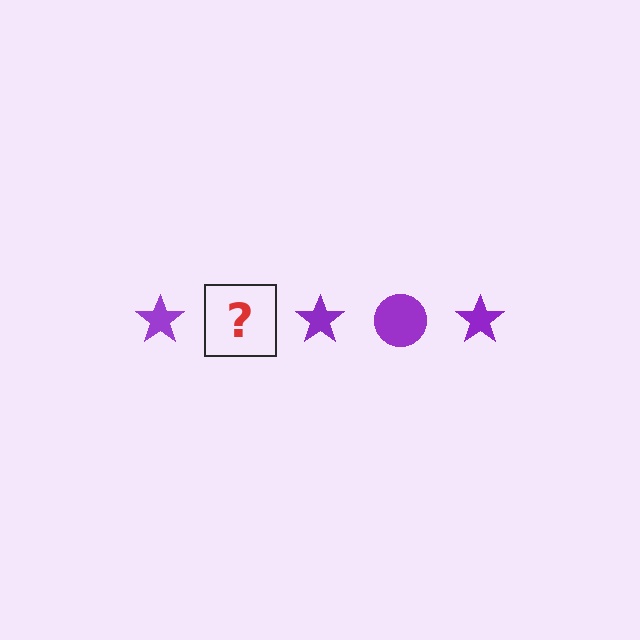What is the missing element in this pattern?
The missing element is a purple circle.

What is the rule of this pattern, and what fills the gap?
The rule is that the pattern cycles through star, circle shapes in purple. The gap should be filled with a purple circle.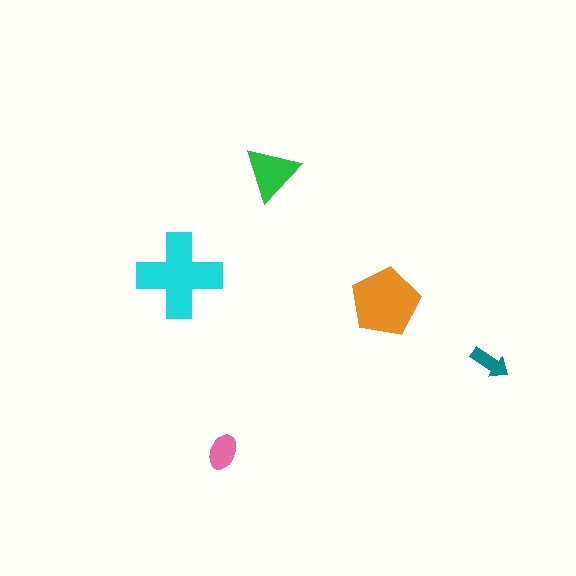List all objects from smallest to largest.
The teal arrow, the pink ellipse, the green triangle, the orange pentagon, the cyan cross.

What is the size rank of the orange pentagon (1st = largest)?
2nd.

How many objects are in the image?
There are 5 objects in the image.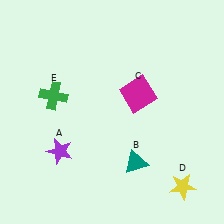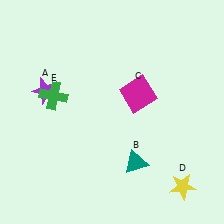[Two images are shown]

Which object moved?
The purple star (A) moved up.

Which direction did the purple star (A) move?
The purple star (A) moved up.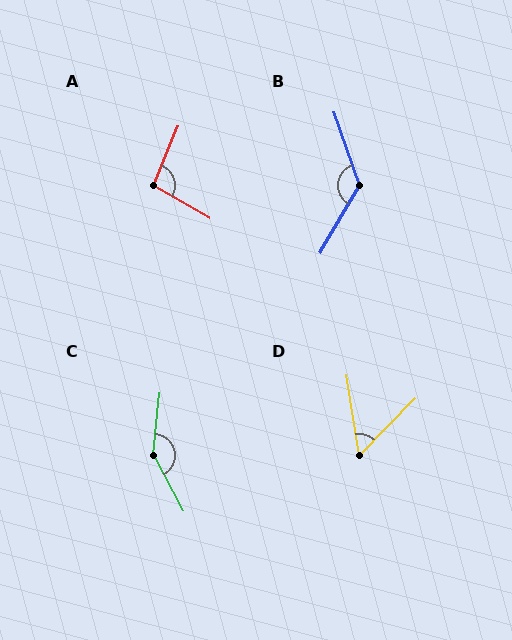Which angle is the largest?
C, at approximately 146 degrees.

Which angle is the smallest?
D, at approximately 53 degrees.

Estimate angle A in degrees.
Approximately 98 degrees.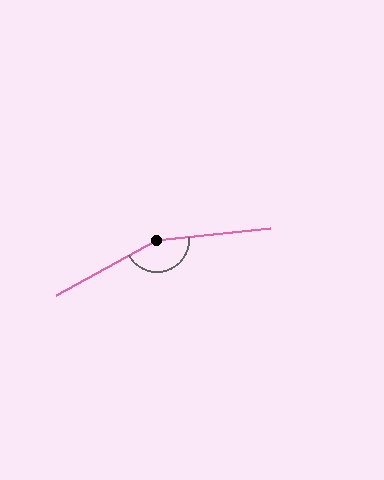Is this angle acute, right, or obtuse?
It is obtuse.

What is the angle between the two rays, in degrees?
Approximately 157 degrees.